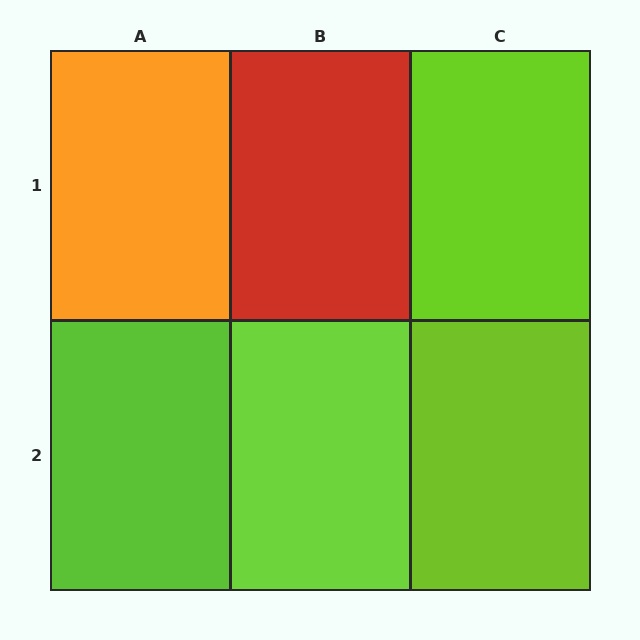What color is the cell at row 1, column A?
Orange.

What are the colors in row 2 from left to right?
Lime, lime, lime.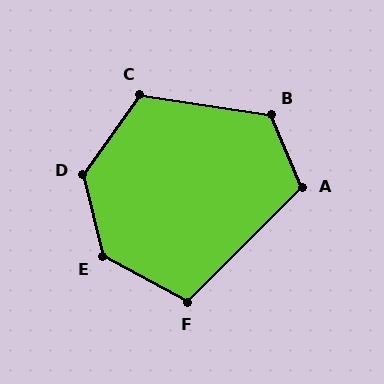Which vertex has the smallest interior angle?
F, at approximately 107 degrees.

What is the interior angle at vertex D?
Approximately 131 degrees (obtuse).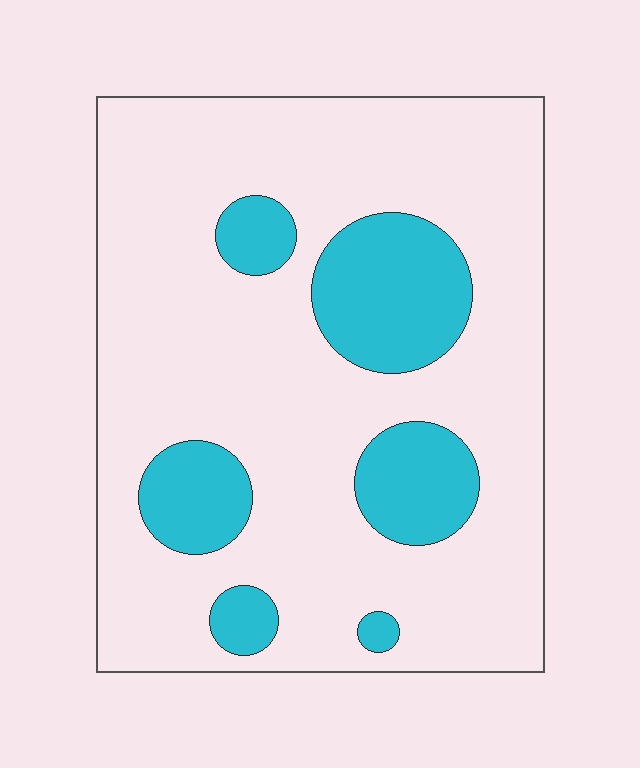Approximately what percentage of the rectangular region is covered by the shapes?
Approximately 20%.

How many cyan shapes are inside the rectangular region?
6.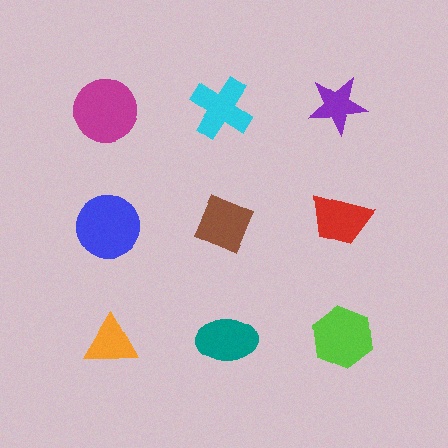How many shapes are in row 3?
3 shapes.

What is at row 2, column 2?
A brown diamond.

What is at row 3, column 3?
A lime hexagon.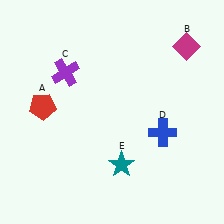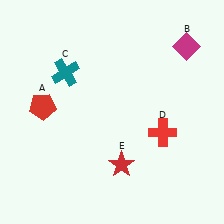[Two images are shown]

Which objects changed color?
C changed from purple to teal. D changed from blue to red. E changed from teal to red.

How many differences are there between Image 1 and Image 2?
There are 3 differences between the two images.